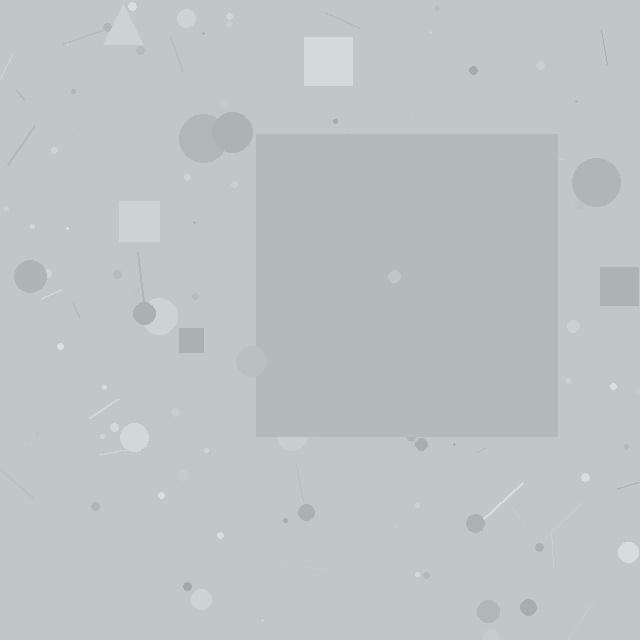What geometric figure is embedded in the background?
A square is embedded in the background.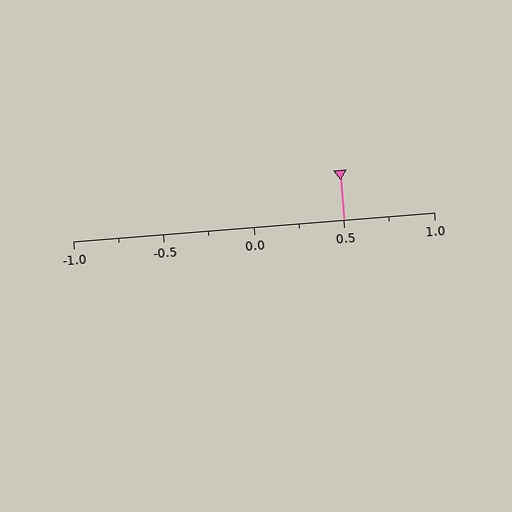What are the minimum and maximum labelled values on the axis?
The axis runs from -1.0 to 1.0.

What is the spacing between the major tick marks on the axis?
The major ticks are spaced 0.5 apart.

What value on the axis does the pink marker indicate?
The marker indicates approximately 0.5.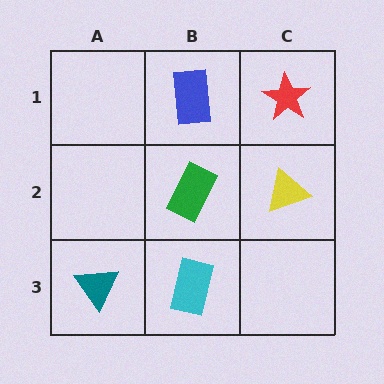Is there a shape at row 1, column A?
No, that cell is empty.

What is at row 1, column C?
A red star.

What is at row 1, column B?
A blue rectangle.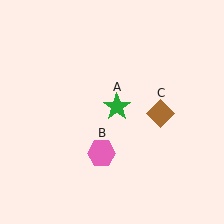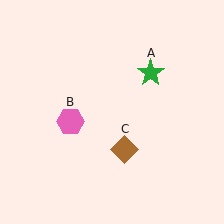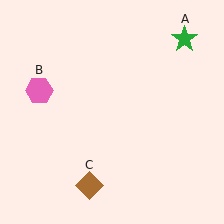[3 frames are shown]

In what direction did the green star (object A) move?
The green star (object A) moved up and to the right.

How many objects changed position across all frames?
3 objects changed position: green star (object A), pink hexagon (object B), brown diamond (object C).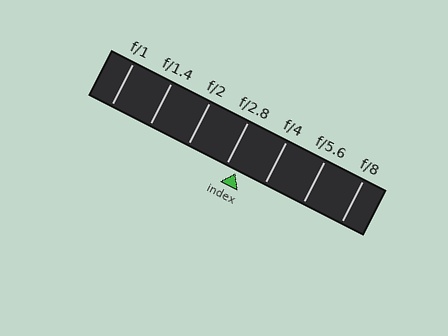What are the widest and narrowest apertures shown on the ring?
The widest aperture shown is f/1 and the narrowest is f/8.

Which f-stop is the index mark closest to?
The index mark is closest to f/2.8.